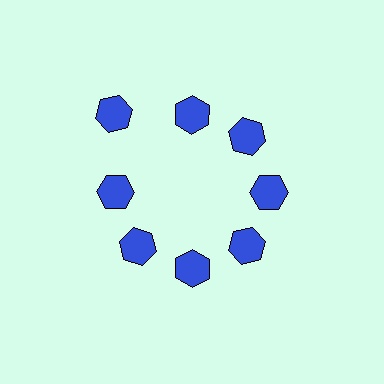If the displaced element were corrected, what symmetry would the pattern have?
It would have 8-fold rotational symmetry — the pattern would map onto itself every 45 degrees.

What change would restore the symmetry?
The symmetry would be restored by moving it inward, back onto the ring so that all 8 hexagons sit at equal angles and equal distance from the center.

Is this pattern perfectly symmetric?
No. The 8 blue hexagons are arranged in a ring, but one element near the 10 o'clock position is pushed outward from the center, breaking the 8-fold rotational symmetry.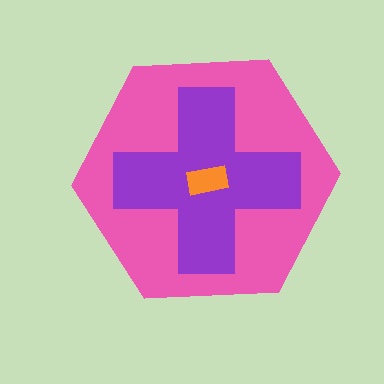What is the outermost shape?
The pink hexagon.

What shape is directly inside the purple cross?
The orange rectangle.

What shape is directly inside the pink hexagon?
The purple cross.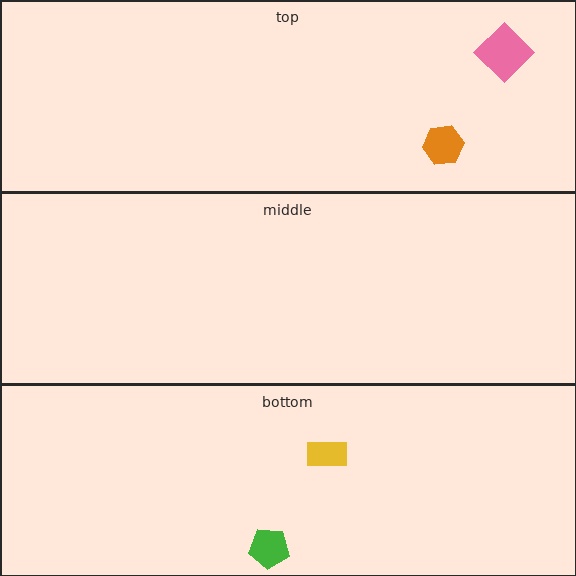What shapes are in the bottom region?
The green pentagon, the yellow rectangle.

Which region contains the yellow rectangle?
The bottom region.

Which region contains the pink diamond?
The top region.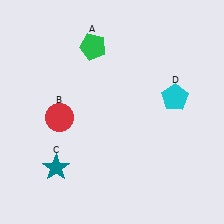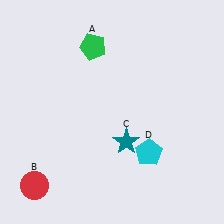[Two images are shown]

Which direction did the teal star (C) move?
The teal star (C) moved right.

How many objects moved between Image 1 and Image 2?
3 objects moved between the two images.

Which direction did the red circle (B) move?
The red circle (B) moved down.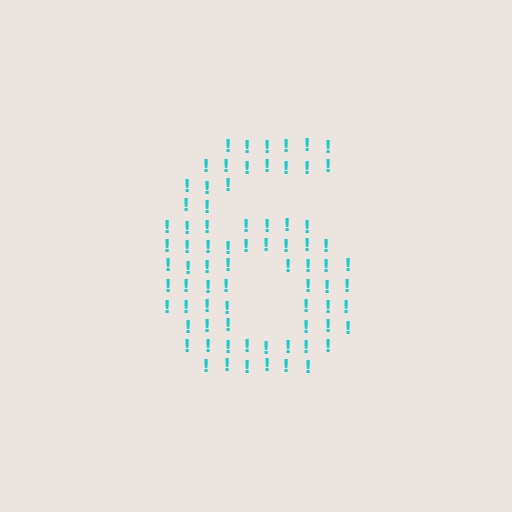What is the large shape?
The large shape is the digit 6.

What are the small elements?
The small elements are exclamation marks.